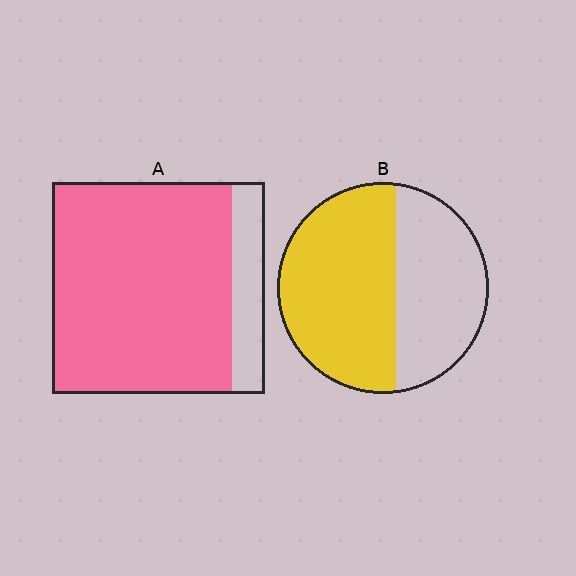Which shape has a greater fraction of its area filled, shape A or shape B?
Shape A.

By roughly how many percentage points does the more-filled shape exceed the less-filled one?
By roughly 25 percentage points (A over B).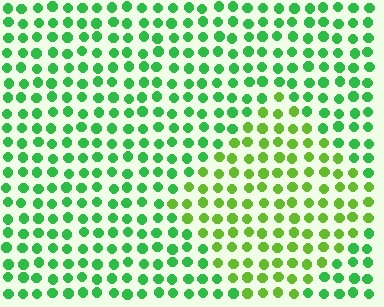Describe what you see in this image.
The image is filled with small green elements in a uniform arrangement. A diamond-shaped region is visible where the elements are tinted to a slightly different hue, forming a subtle color boundary.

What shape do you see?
I see a diamond.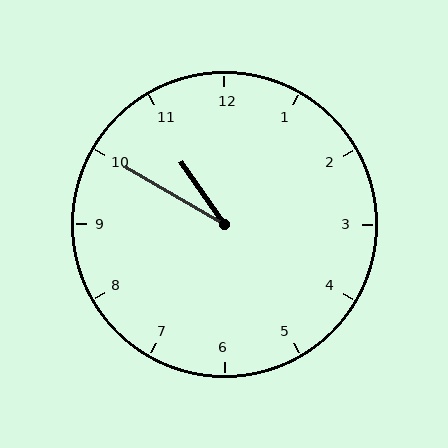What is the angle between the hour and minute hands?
Approximately 25 degrees.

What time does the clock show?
10:50.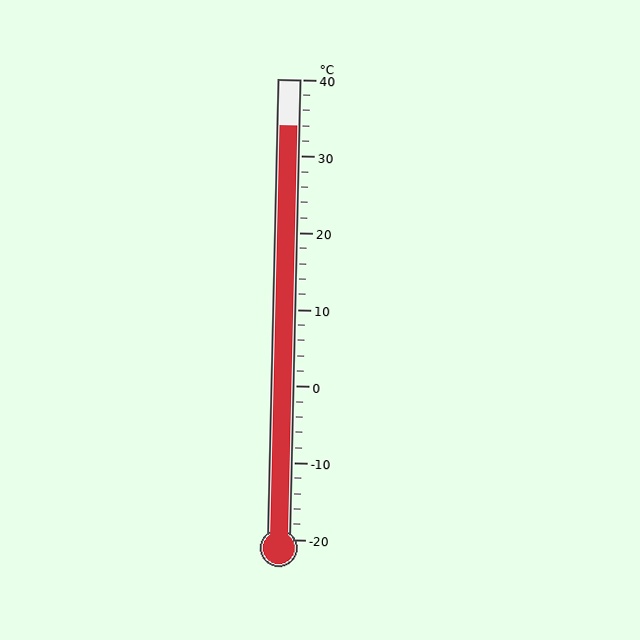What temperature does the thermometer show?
The thermometer shows approximately 34°C.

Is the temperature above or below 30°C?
The temperature is above 30°C.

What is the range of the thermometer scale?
The thermometer scale ranges from -20°C to 40°C.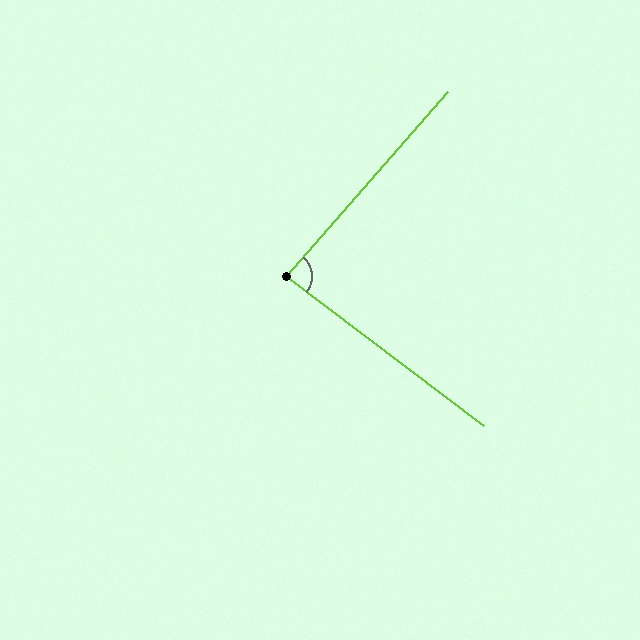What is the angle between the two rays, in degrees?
Approximately 86 degrees.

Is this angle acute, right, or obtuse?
It is approximately a right angle.